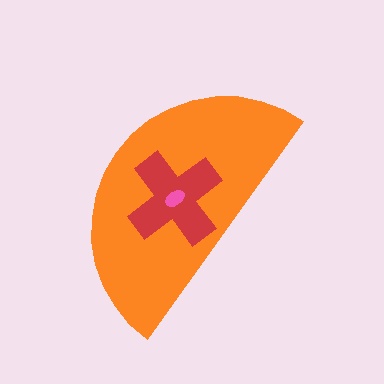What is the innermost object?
The pink ellipse.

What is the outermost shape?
The orange semicircle.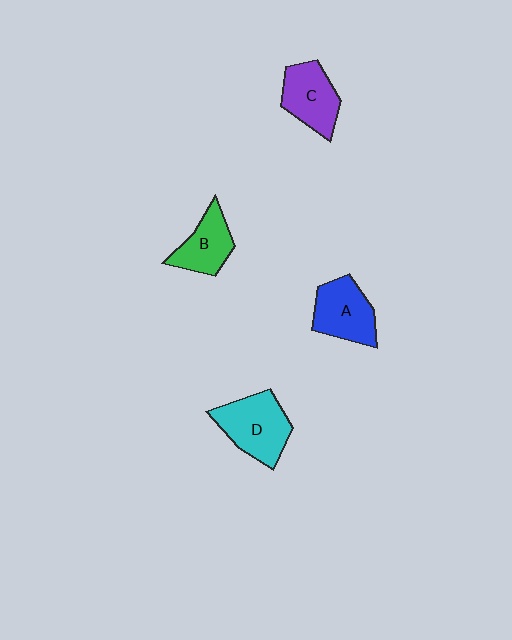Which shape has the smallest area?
Shape B (green).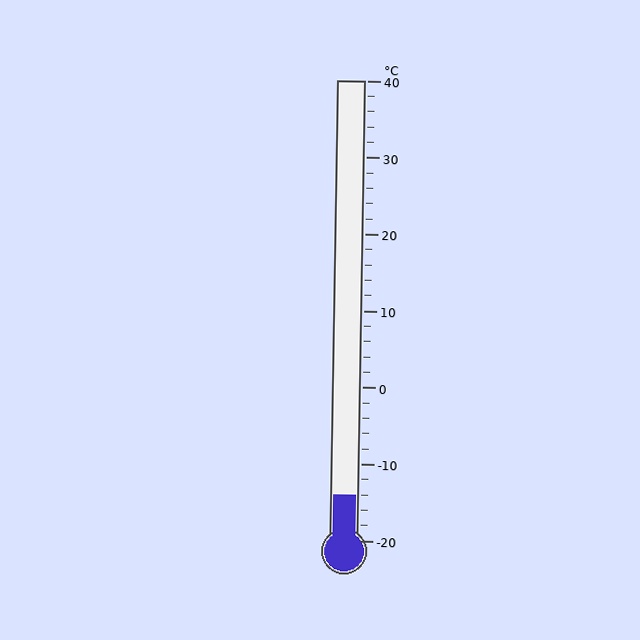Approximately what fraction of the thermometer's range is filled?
The thermometer is filled to approximately 10% of its range.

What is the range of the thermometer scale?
The thermometer scale ranges from -20°C to 40°C.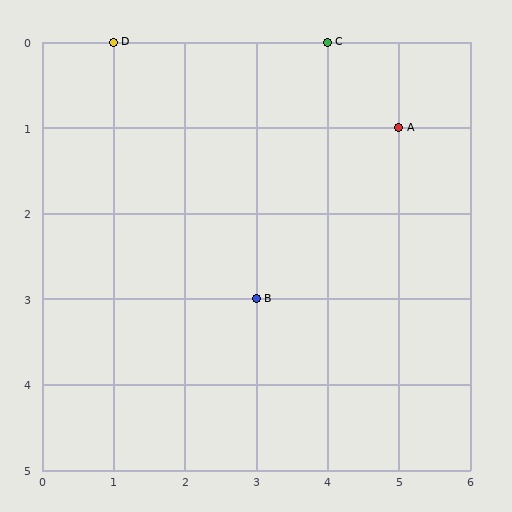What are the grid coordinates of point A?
Point A is at grid coordinates (5, 1).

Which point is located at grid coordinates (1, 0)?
Point D is at (1, 0).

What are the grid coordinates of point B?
Point B is at grid coordinates (3, 3).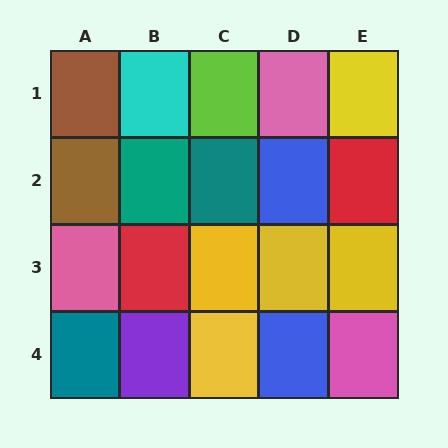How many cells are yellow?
5 cells are yellow.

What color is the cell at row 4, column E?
Pink.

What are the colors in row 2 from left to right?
Brown, teal, teal, blue, red.